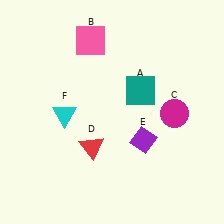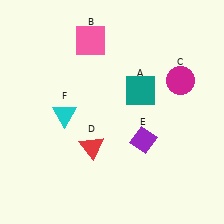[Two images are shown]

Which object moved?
The magenta circle (C) moved up.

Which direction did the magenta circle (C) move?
The magenta circle (C) moved up.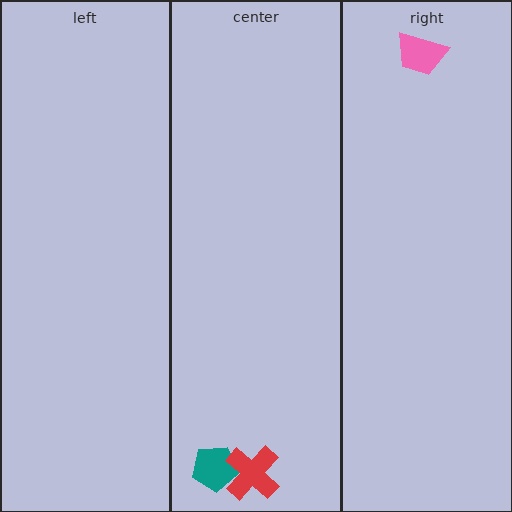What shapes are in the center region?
The teal pentagon, the red cross.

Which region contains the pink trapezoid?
The right region.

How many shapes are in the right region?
1.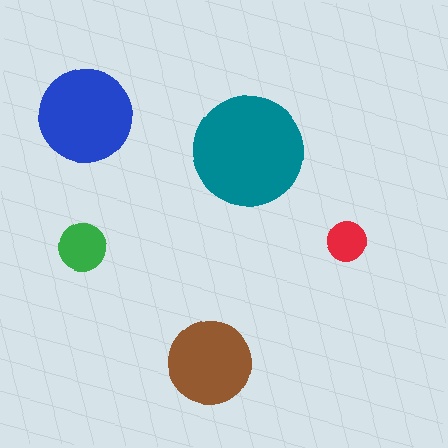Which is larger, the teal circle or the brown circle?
The teal one.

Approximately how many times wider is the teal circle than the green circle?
About 2.5 times wider.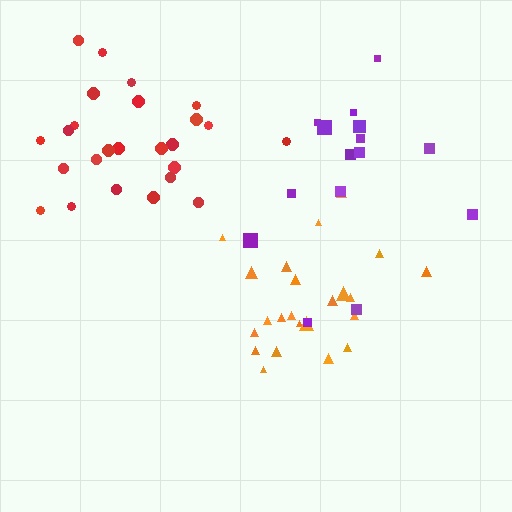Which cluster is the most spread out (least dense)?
Purple.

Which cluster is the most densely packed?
Orange.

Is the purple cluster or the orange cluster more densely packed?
Orange.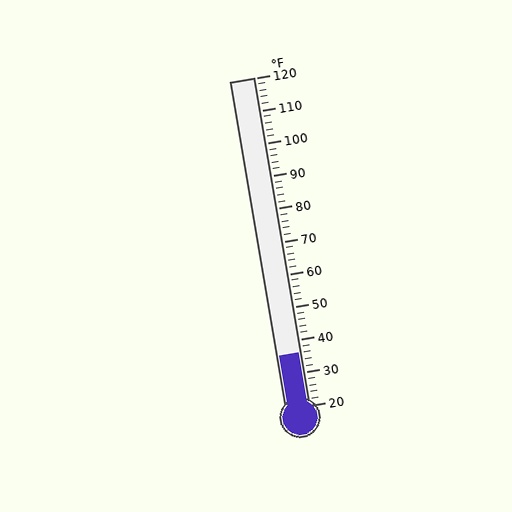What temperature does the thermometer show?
The thermometer shows approximately 36°F.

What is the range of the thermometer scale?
The thermometer scale ranges from 20°F to 120°F.